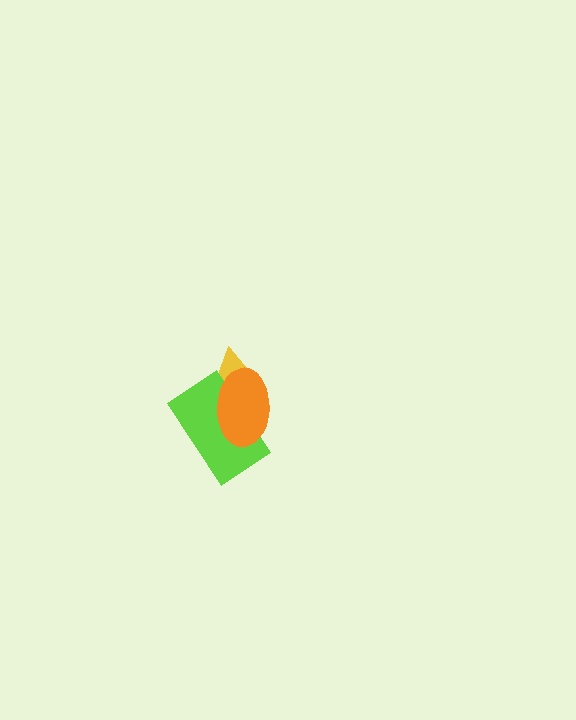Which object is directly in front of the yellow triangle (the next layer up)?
The lime rectangle is directly in front of the yellow triangle.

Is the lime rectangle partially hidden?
Yes, it is partially covered by another shape.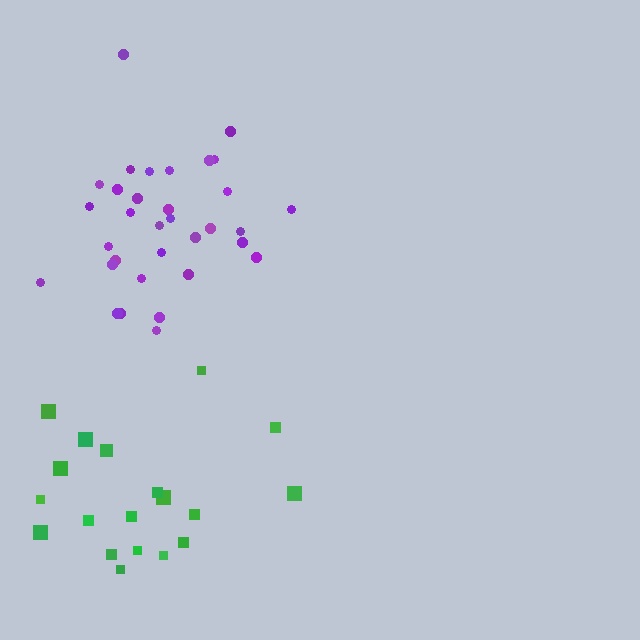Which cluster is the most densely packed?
Purple.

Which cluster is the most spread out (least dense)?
Green.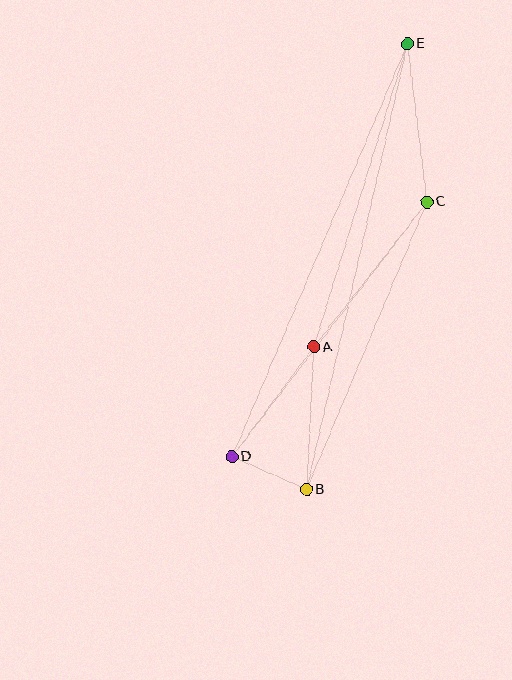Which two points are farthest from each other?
Points B and E are farthest from each other.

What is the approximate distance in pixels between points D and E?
The distance between D and E is approximately 448 pixels.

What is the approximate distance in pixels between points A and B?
The distance between A and B is approximately 143 pixels.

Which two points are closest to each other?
Points B and D are closest to each other.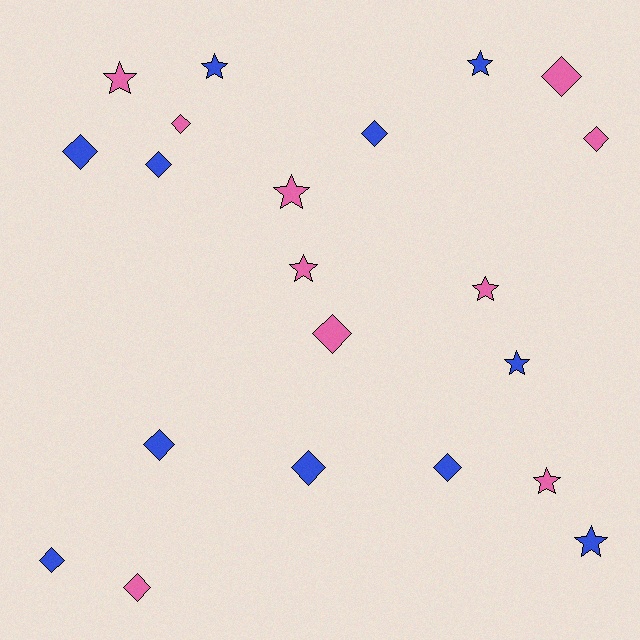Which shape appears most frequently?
Diamond, with 12 objects.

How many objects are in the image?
There are 21 objects.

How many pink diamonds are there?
There are 5 pink diamonds.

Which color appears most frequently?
Blue, with 11 objects.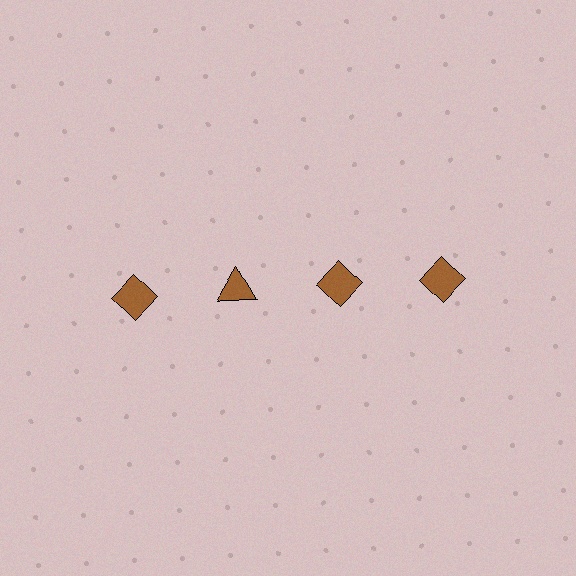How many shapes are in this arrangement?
There are 4 shapes arranged in a grid pattern.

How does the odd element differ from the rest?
It has a different shape: triangle instead of diamond.